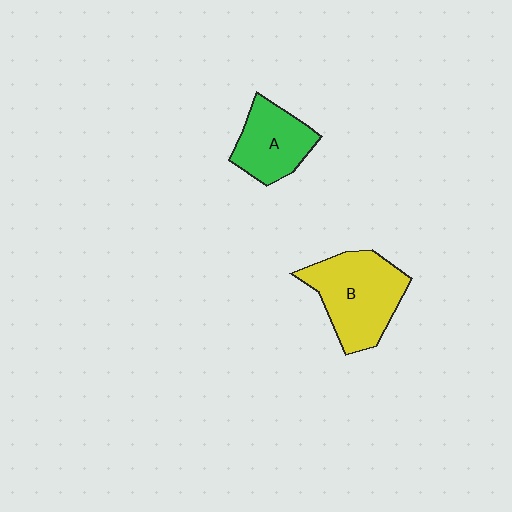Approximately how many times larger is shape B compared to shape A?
Approximately 1.4 times.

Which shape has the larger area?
Shape B (yellow).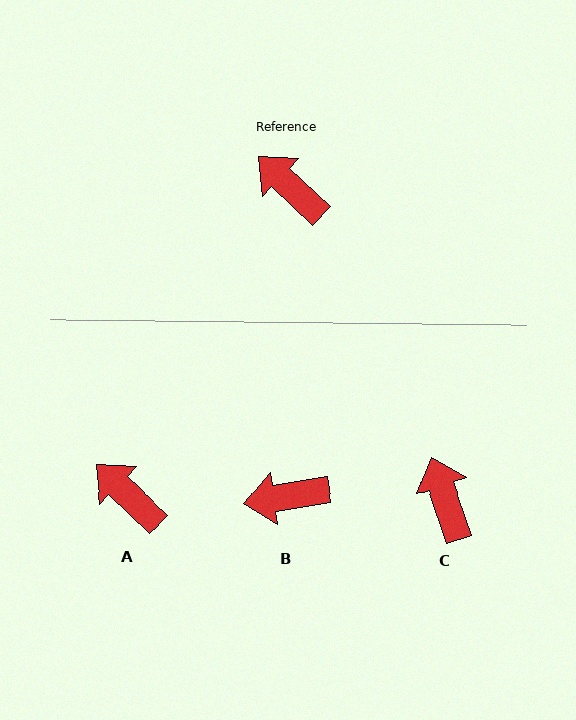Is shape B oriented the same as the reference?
No, it is off by about 53 degrees.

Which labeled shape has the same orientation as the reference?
A.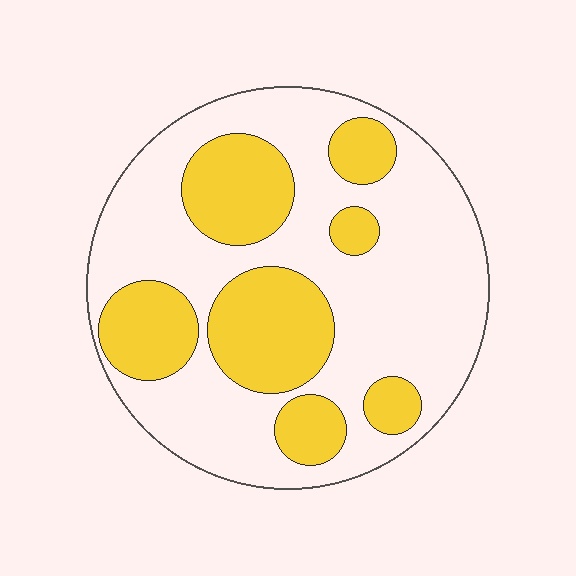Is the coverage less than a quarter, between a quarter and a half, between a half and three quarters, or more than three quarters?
Between a quarter and a half.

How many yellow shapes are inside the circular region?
7.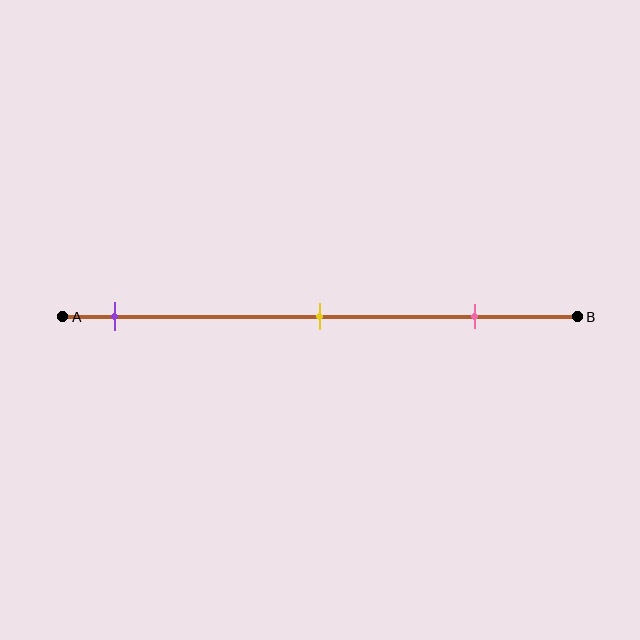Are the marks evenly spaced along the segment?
Yes, the marks are approximately evenly spaced.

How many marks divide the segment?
There are 3 marks dividing the segment.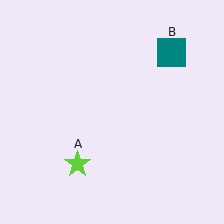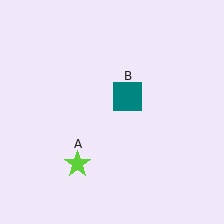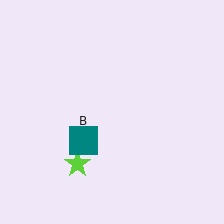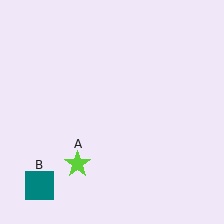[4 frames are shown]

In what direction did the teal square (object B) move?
The teal square (object B) moved down and to the left.